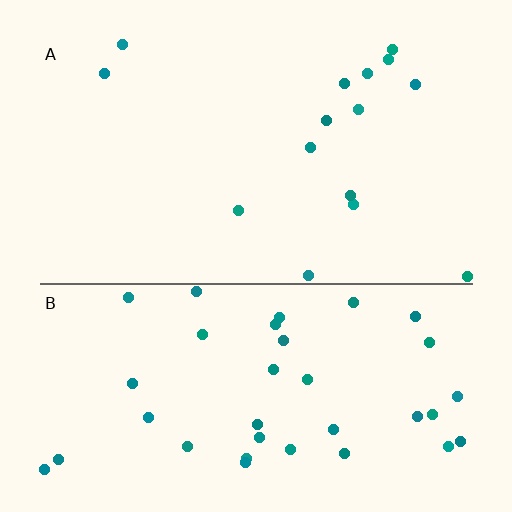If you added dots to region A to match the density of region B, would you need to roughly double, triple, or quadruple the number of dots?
Approximately double.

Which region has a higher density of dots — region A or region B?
B (the bottom).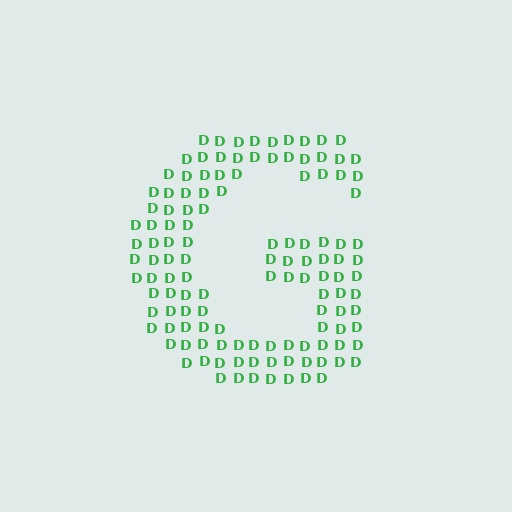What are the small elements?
The small elements are letter D's.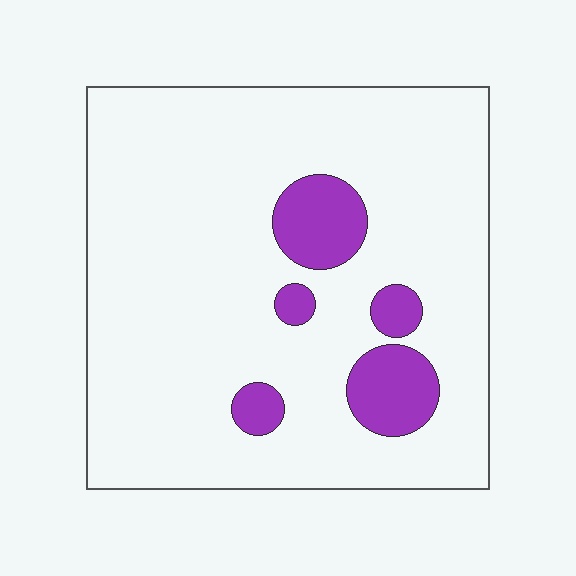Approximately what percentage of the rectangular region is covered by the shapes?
Approximately 10%.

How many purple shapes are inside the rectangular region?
5.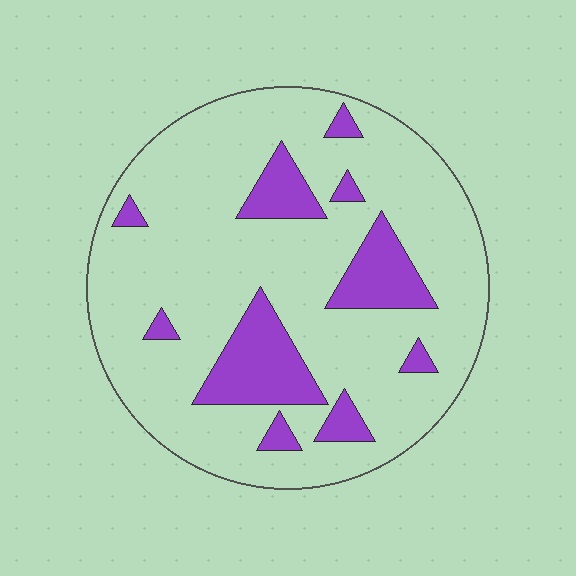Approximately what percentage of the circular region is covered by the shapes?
Approximately 20%.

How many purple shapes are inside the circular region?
10.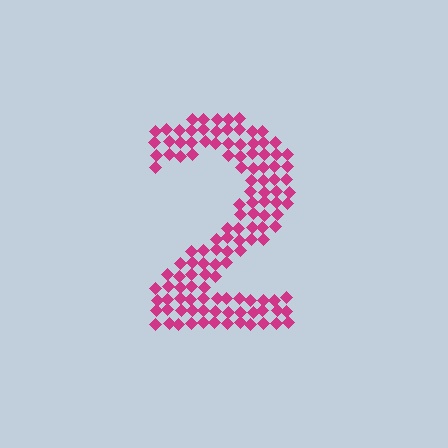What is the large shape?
The large shape is the digit 2.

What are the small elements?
The small elements are diamonds.